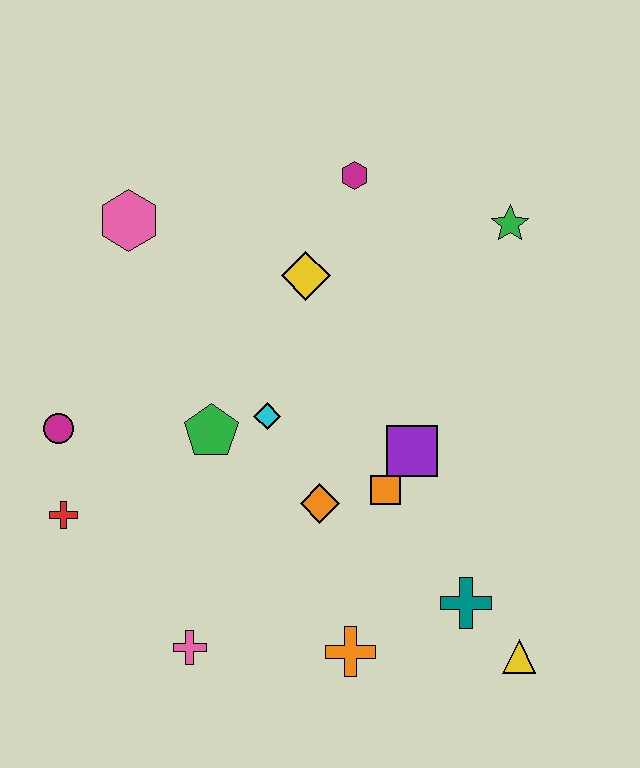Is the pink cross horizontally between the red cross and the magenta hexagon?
Yes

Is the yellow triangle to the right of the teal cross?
Yes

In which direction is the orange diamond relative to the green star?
The orange diamond is below the green star.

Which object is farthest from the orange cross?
The pink hexagon is farthest from the orange cross.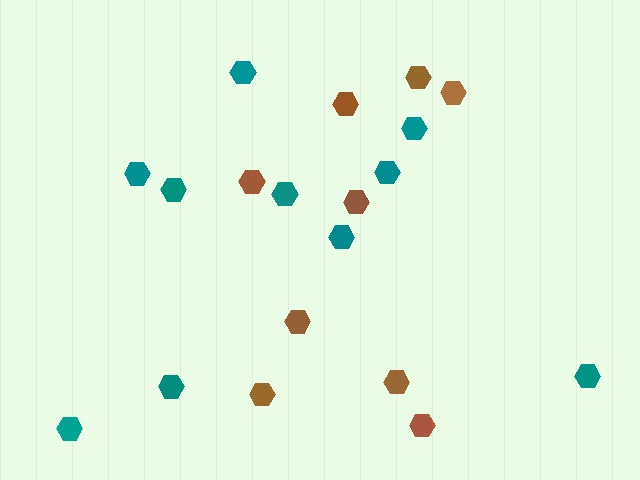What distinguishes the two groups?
There are 2 groups: one group of teal hexagons (10) and one group of brown hexagons (9).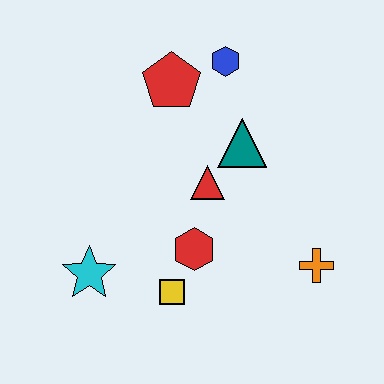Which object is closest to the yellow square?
The red hexagon is closest to the yellow square.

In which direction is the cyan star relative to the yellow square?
The cyan star is to the left of the yellow square.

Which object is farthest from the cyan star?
The blue hexagon is farthest from the cyan star.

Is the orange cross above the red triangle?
No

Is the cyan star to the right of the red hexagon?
No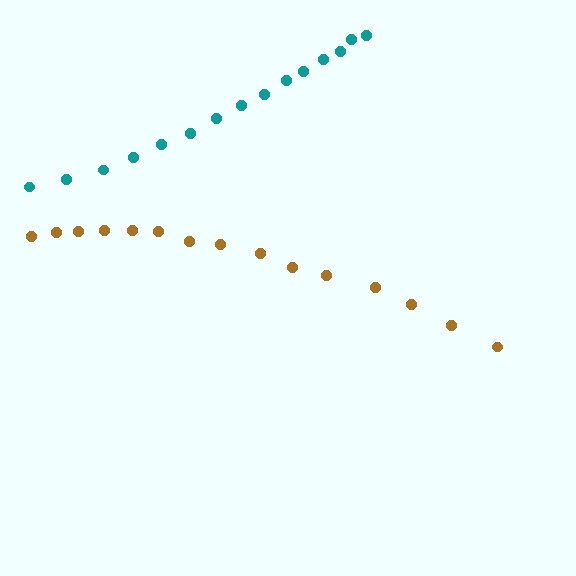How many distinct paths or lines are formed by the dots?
There are 2 distinct paths.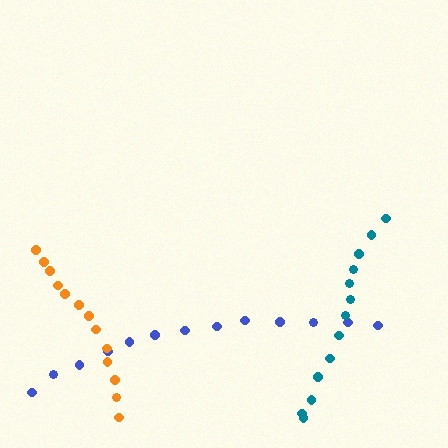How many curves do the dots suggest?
There are 3 distinct paths.